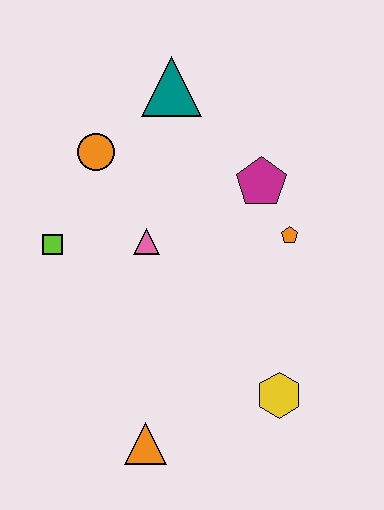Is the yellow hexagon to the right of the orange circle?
Yes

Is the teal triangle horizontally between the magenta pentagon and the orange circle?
Yes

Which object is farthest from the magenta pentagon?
The orange triangle is farthest from the magenta pentagon.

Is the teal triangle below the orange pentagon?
No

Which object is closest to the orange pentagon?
The magenta pentagon is closest to the orange pentagon.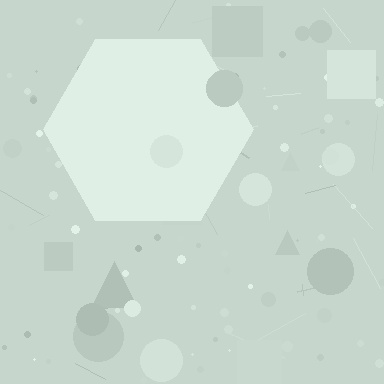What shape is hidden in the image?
A hexagon is hidden in the image.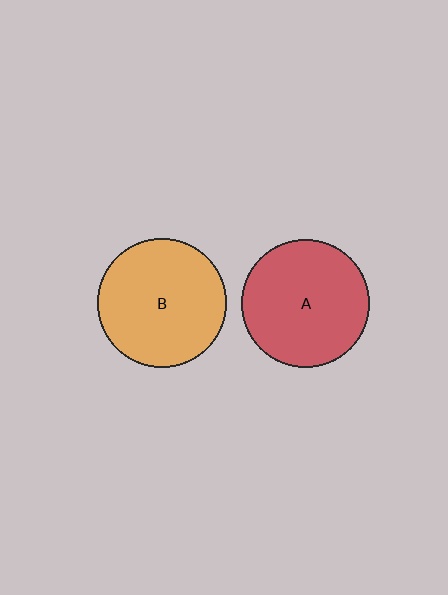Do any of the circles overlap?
No, none of the circles overlap.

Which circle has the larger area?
Circle B (orange).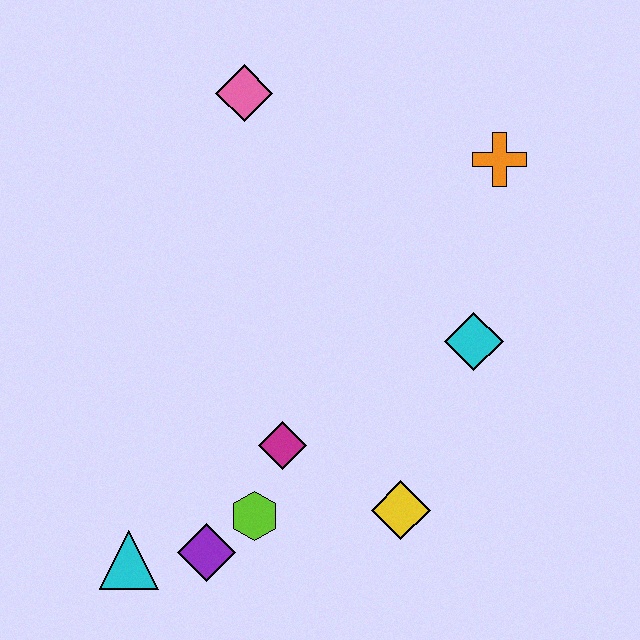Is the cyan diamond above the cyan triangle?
Yes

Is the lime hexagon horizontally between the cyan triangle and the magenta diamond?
Yes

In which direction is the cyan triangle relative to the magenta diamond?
The cyan triangle is to the left of the magenta diamond.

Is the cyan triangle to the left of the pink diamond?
Yes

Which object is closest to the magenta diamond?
The lime hexagon is closest to the magenta diamond.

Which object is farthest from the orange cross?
The cyan triangle is farthest from the orange cross.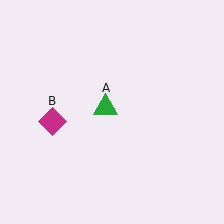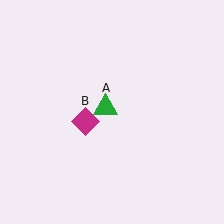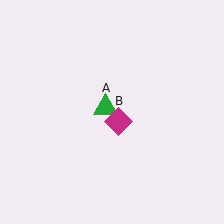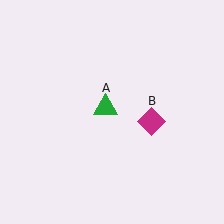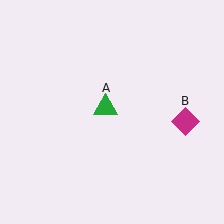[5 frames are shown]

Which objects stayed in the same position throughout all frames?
Green triangle (object A) remained stationary.